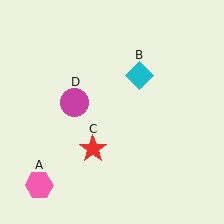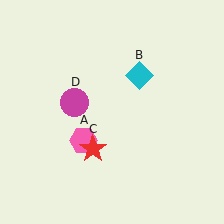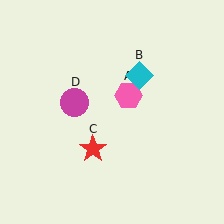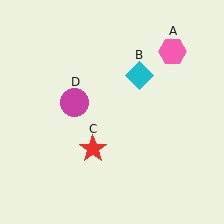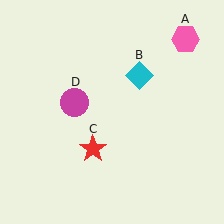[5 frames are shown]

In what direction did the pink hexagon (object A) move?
The pink hexagon (object A) moved up and to the right.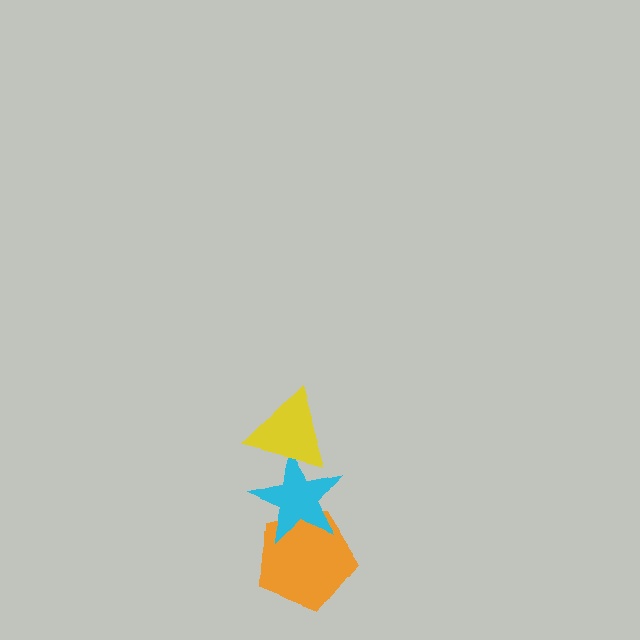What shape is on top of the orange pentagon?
The cyan star is on top of the orange pentagon.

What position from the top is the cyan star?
The cyan star is 2nd from the top.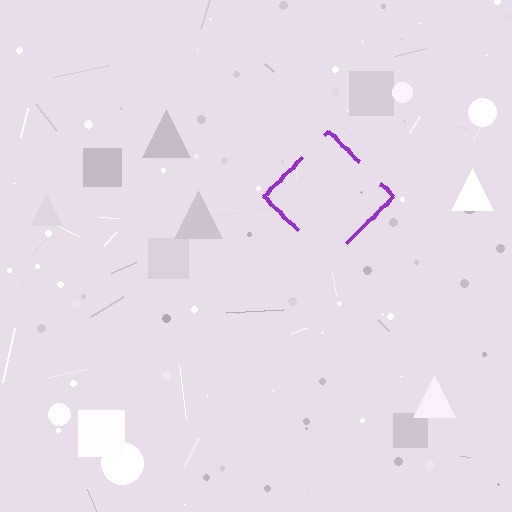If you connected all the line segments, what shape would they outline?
They would outline a diamond.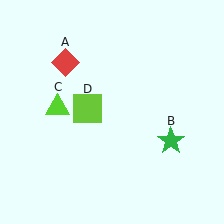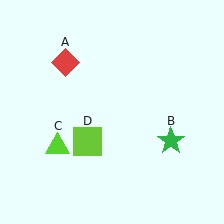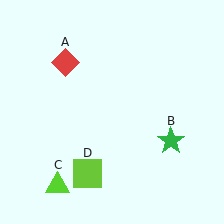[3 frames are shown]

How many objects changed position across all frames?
2 objects changed position: lime triangle (object C), lime square (object D).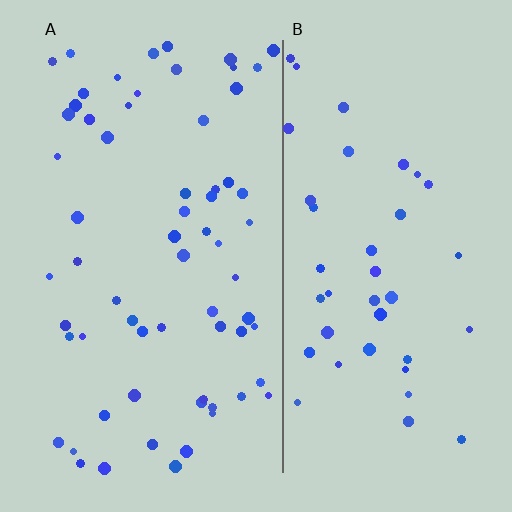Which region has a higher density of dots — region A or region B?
A (the left).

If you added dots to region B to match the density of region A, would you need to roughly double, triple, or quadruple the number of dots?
Approximately double.